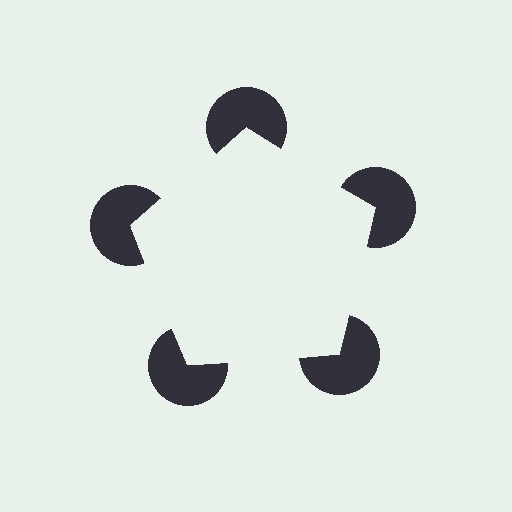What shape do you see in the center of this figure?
An illusory pentagon — its edges are inferred from the aligned wedge cuts in the pac-man discs, not physically drawn.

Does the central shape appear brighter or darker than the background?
It typically appears slightly brighter than the background, even though no actual brightness change is drawn.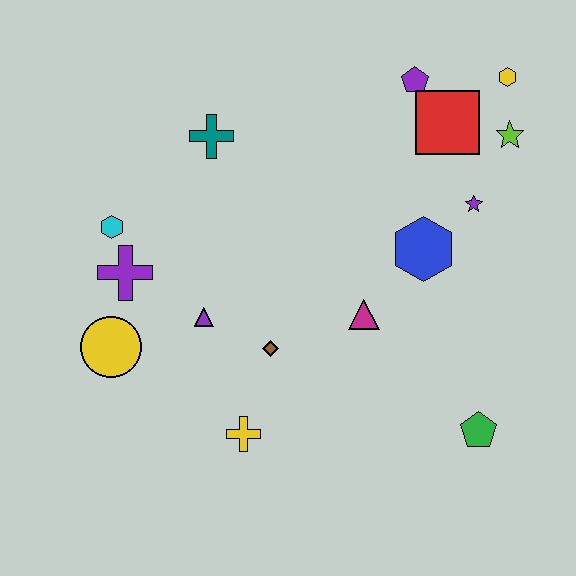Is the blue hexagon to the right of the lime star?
No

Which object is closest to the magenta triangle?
The blue hexagon is closest to the magenta triangle.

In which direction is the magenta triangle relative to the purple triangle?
The magenta triangle is to the right of the purple triangle.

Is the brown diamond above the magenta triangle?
No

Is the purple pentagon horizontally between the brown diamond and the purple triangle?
No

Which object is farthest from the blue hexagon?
The yellow circle is farthest from the blue hexagon.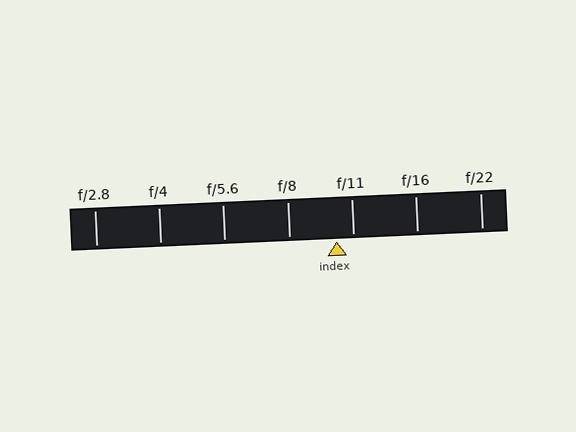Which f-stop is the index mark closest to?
The index mark is closest to f/11.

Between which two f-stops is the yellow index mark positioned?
The index mark is between f/8 and f/11.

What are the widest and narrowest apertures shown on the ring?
The widest aperture shown is f/2.8 and the narrowest is f/22.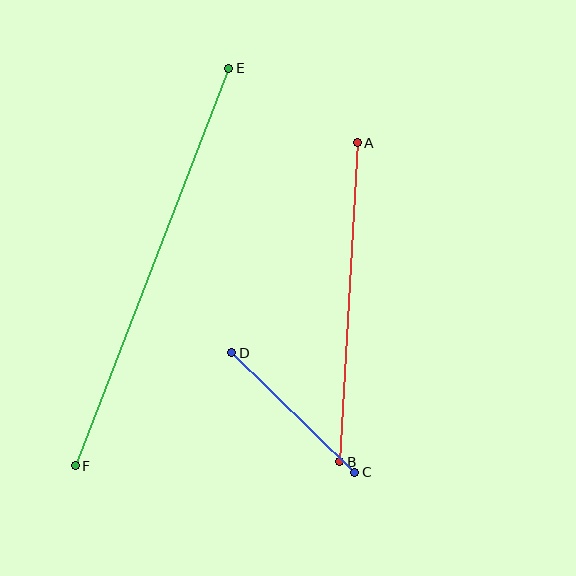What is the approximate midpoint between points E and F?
The midpoint is at approximately (152, 267) pixels.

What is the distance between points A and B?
The distance is approximately 320 pixels.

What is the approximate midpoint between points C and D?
The midpoint is at approximately (293, 412) pixels.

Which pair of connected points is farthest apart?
Points E and F are farthest apart.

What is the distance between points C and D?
The distance is approximately 171 pixels.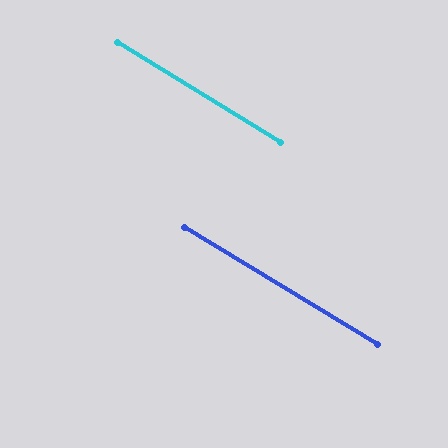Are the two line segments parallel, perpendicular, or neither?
Parallel — their directions differ by only 0.6°.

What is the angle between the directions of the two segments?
Approximately 1 degree.